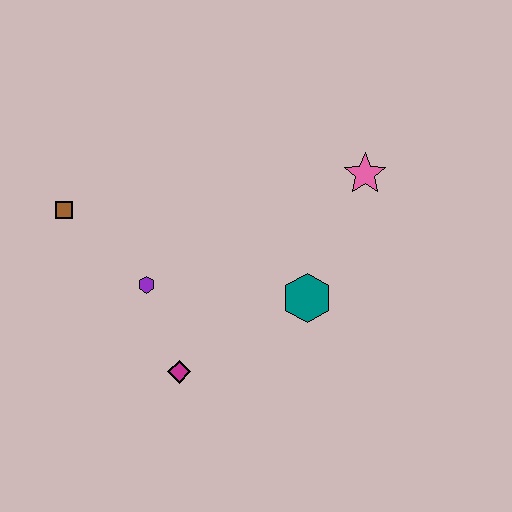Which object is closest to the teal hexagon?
The pink star is closest to the teal hexagon.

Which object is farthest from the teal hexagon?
The brown square is farthest from the teal hexagon.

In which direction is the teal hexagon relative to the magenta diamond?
The teal hexagon is to the right of the magenta diamond.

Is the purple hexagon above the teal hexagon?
Yes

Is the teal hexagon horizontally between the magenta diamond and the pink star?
Yes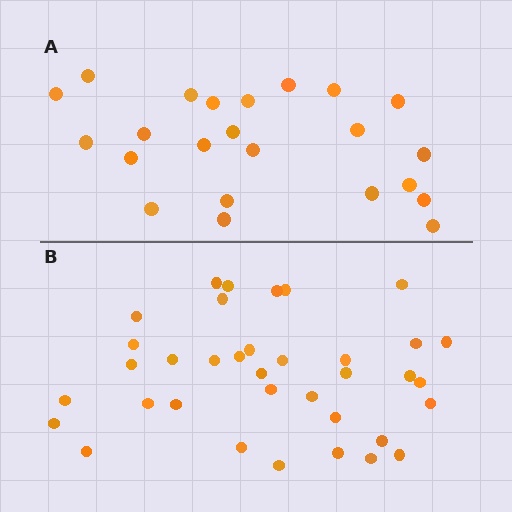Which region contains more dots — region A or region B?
Region B (the bottom region) has more dots.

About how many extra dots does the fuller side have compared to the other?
Region B has approximately 15 more dots than region A.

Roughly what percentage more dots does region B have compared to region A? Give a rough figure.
About 55% more.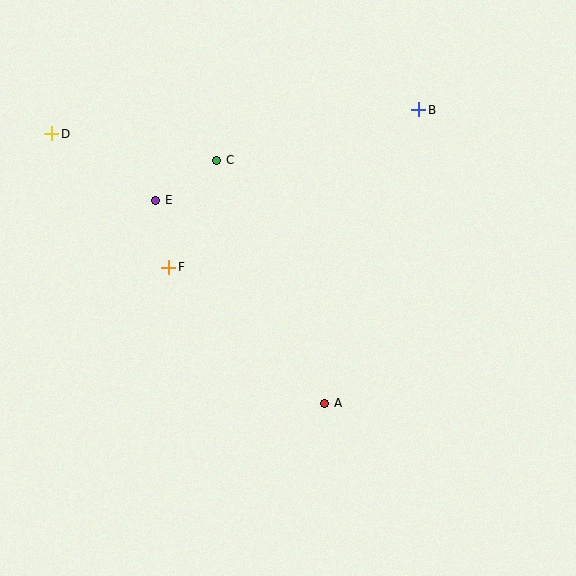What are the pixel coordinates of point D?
Point D is at (52, 134).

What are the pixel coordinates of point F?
Point F is at (169, 267).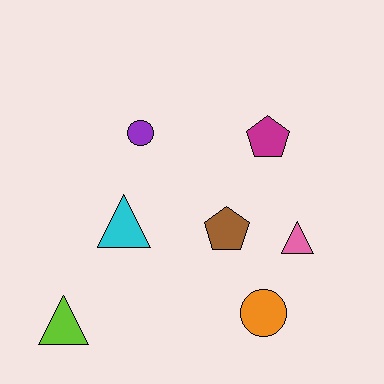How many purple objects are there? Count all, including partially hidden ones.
There is 1 purple object.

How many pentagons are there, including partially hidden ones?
There are 2 pentagons.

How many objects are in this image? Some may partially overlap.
There are 7 objects.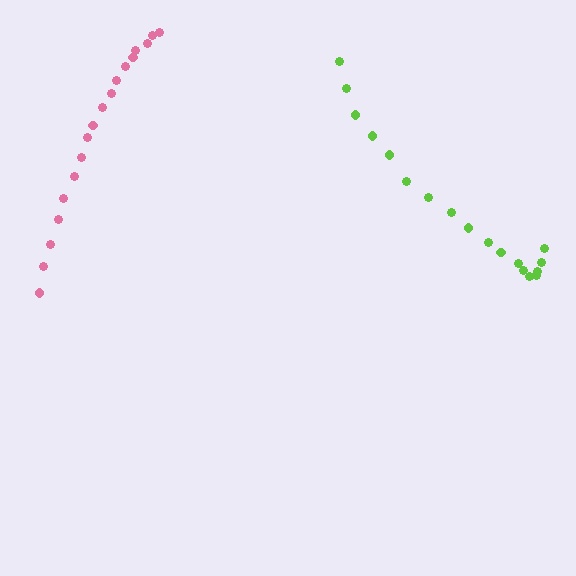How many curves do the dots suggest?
There are 2 distinct paths.